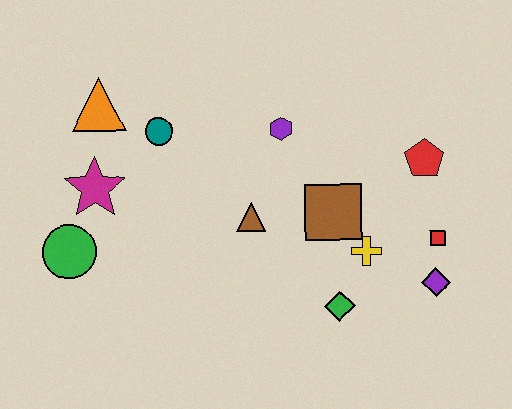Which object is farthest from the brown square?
The green circle is farthest from the brown square.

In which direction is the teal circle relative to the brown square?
The teal circle is to the left of the brown square.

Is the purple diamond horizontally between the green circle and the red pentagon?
No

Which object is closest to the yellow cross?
The brown square is closest to the yellow cross.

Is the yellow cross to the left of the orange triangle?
No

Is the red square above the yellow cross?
Yes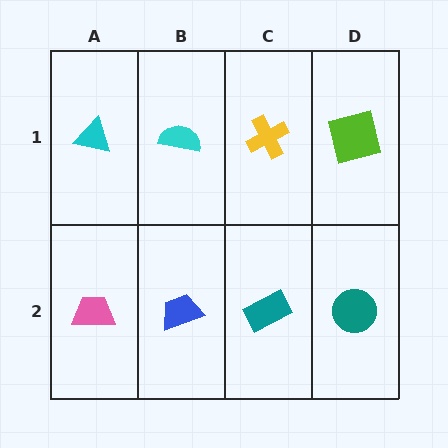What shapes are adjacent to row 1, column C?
A teal rectangle (row 2, column C), a cyan semicircle (row 1, column B), a lime square (row 1, column D).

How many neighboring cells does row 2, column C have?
3.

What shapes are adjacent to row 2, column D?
A lime square (row 1, column D), a teal rectangle (row 2, column C).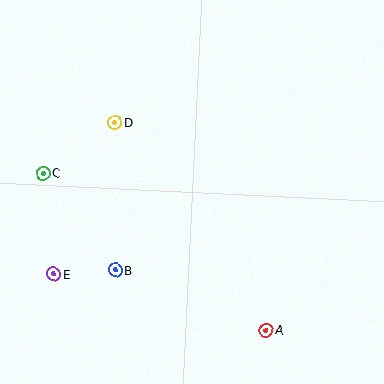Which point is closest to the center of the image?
Point D at (115, 122) is closest to the center.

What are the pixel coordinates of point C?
Point C is at (43, 173).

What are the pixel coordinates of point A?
Point A is at (266, 330).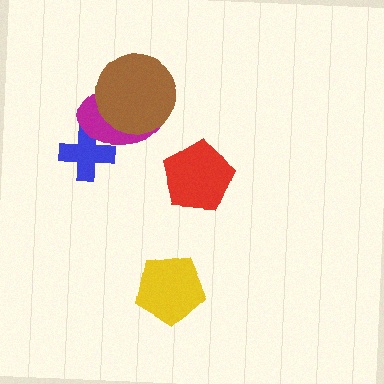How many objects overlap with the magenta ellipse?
2 objects overlap with the magenta ellipse.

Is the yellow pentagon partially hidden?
No, no other shape covers it.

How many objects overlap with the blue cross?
1 object overlaps with the blue cross.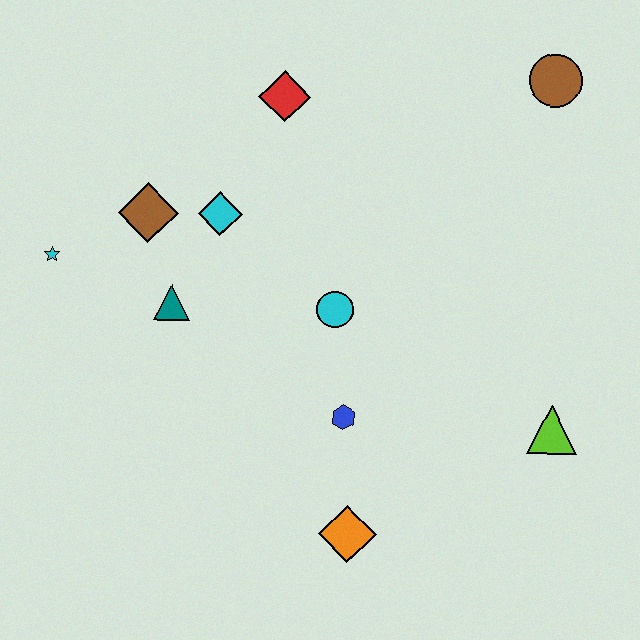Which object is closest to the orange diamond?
The blue hexagon is closest to the orange diamond.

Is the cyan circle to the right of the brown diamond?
Yes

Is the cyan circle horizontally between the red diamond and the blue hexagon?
Yes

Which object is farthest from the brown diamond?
The lime triangle is farthest from the brown diamond.